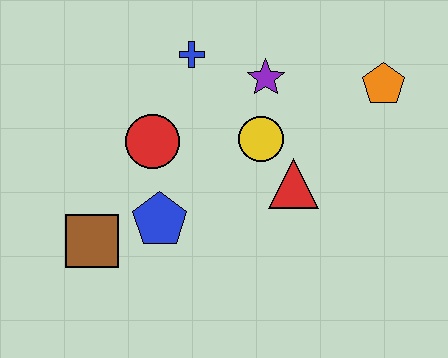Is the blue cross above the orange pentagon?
Yes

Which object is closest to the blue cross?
The purple star is closest to the blue cross.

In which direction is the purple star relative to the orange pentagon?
The purple star is to the left of the orange pentagon.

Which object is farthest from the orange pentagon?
The brown square is farthest from the orange pentagon.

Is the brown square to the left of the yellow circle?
Yes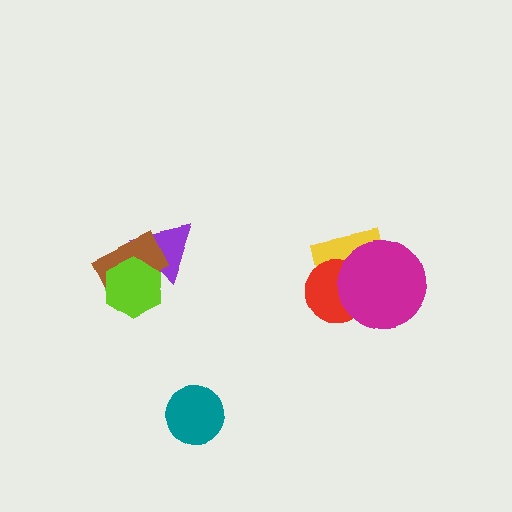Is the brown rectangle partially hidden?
Yes, it is partially covered by another shape.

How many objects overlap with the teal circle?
0 objects overlap with the teal circle.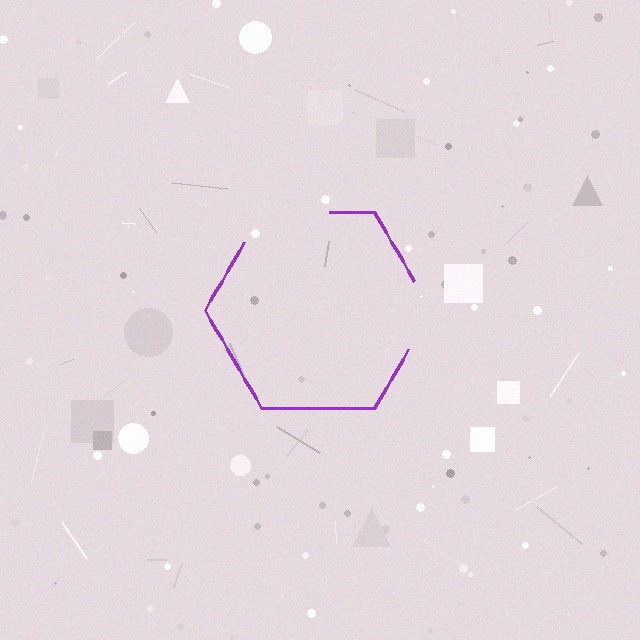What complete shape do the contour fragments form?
The contour fragments form a hexagon.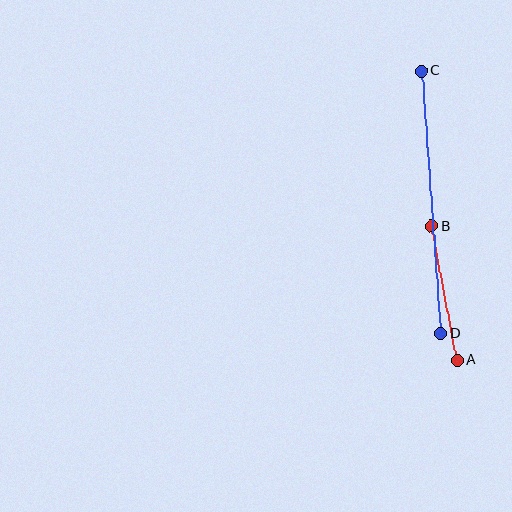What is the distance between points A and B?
The distance is approximately 136 pixels.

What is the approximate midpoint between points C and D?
The midpoint is at approximately (431, 202) pixels.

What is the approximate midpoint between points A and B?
The midpoint is at approximately (444, 293) pixels.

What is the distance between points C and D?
The distance is approximately 263 pixels.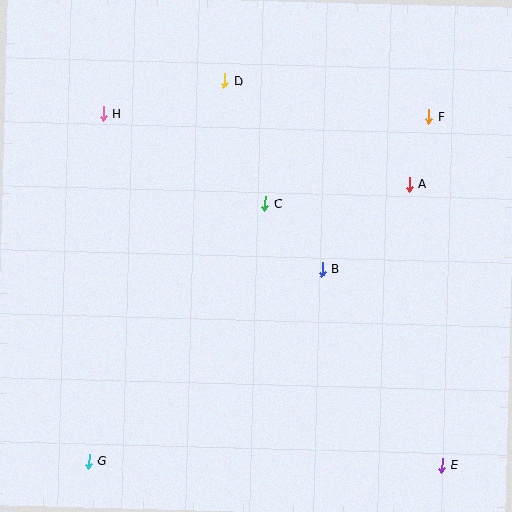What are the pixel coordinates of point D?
Point D is at (225, 81).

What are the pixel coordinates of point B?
Point B is at (322, 269).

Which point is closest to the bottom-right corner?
Point E is closest to the bottom-right corner.